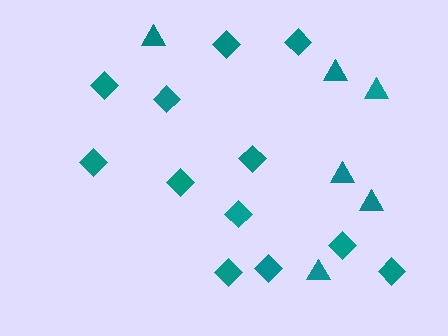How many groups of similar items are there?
There are 2 groups: one group of diamonds (12) and one group of triangles (6).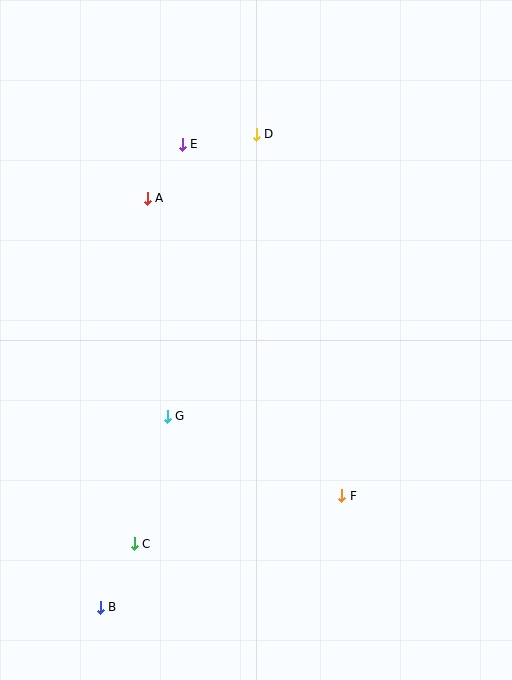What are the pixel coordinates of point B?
Point B is at (100, 607).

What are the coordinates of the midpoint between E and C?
The midpoint between E and C is at (158, 344).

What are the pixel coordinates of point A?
Point A is at (147, 198).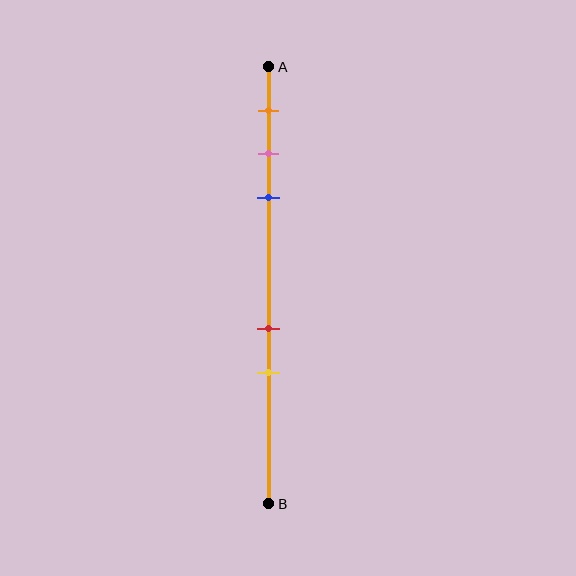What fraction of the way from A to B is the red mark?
The red mark is approximately 60% (0.6) of the way from A to B.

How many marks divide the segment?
There are 5 marks dividing the segment.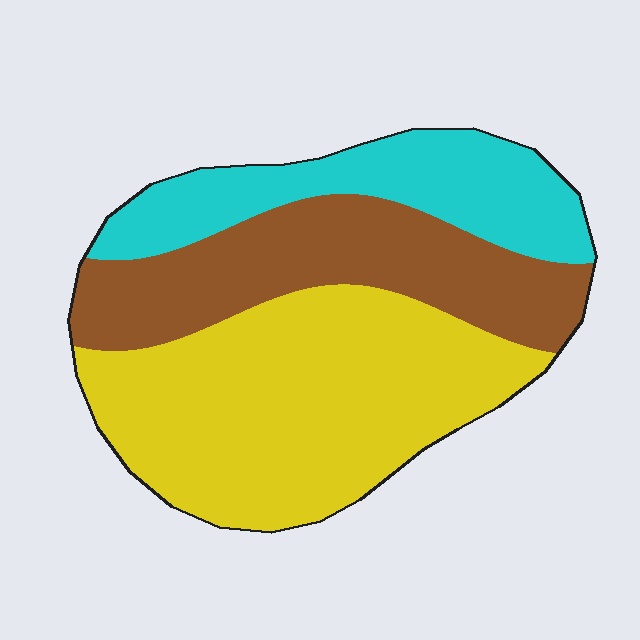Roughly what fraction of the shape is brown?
Brown takes up about one third (1/3) of the shape.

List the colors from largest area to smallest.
From largest to smallest: yellow, brown, cyan.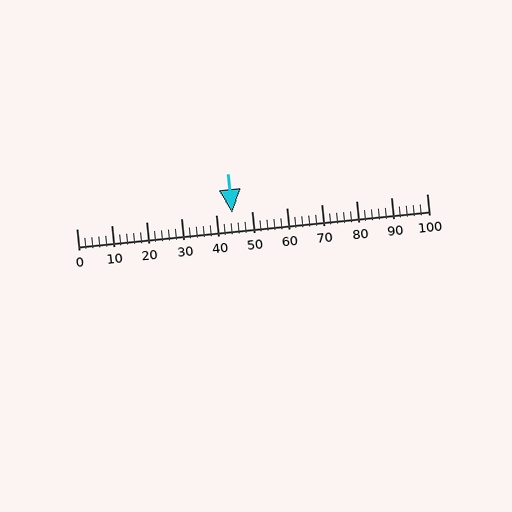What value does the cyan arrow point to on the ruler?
The cyan arrow points to approximately 45.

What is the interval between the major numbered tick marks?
The major tick marks are spaced 10 units apart.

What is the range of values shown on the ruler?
The ruler shows values from 0 to 100.